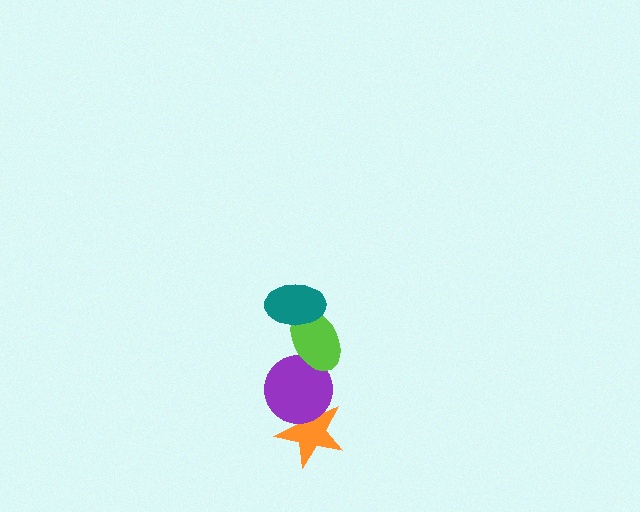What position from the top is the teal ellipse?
The teal ellipse is 1st from the top.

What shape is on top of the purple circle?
The lime ellipse is on top of the purple circle.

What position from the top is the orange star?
The orange star is 4th from the top.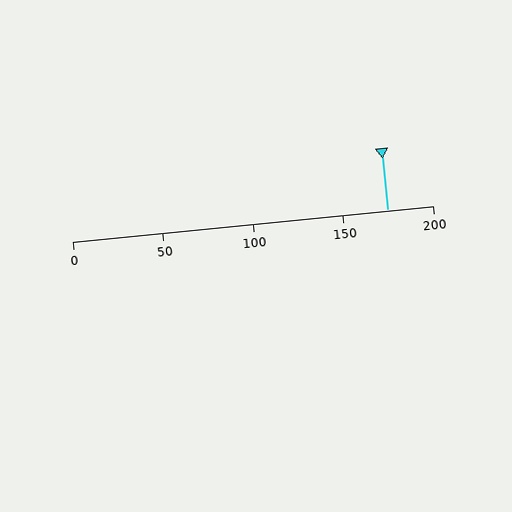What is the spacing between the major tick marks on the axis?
The major ticks are spaced 50 apart.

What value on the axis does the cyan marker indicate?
The marker indicates approximately 175.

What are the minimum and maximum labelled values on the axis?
The axis runs from 0 to 200.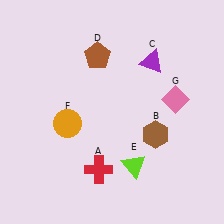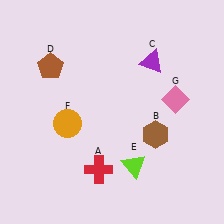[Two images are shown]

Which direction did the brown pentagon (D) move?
The brown pentagon (D) moved left.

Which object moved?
The brown pentagon (D) moved left.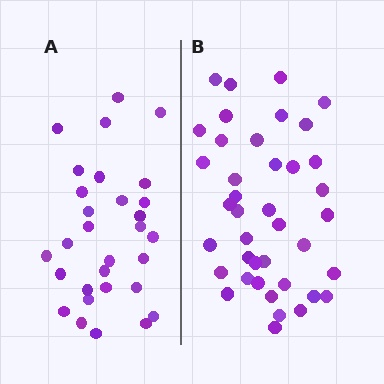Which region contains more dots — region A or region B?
Region B (the right region) has more dots.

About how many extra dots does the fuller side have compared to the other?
Region B has roughly 10 or so more dots than region A.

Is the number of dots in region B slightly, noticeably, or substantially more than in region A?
Region B has noticeably more, but not dramatically so. The ratio is roughly 1.3 to 1.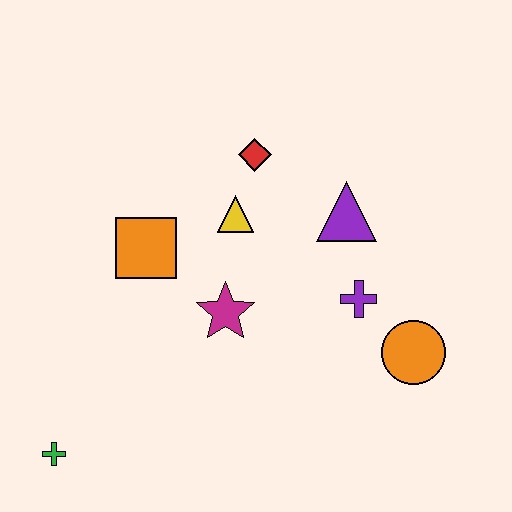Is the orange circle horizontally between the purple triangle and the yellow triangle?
No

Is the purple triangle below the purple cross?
No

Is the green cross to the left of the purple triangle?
Yes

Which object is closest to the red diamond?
The yellow triangle is closest to the red diamond.